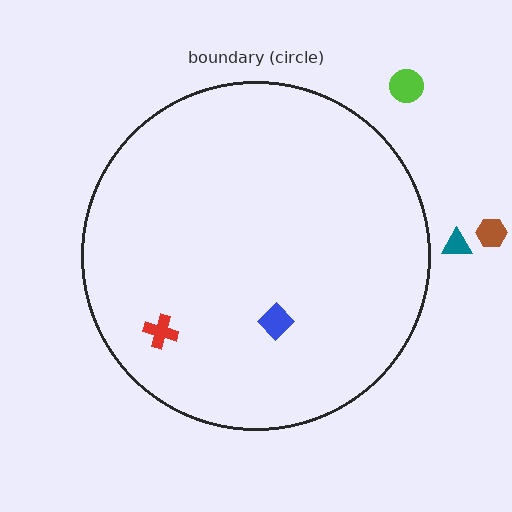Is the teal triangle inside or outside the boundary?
Outside.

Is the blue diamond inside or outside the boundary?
Inside.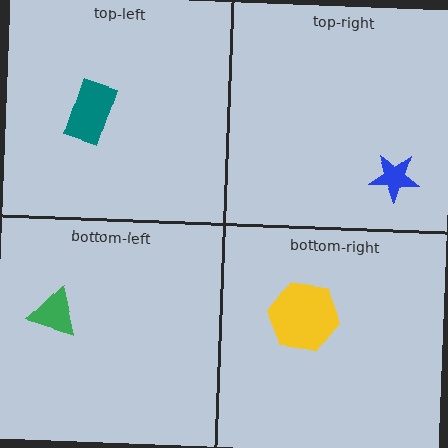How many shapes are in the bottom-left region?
1.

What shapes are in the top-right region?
The blue star.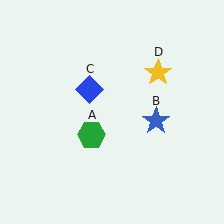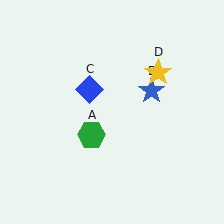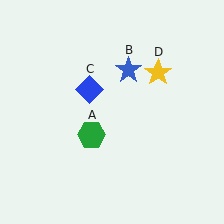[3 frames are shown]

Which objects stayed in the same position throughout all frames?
Green hexagon (object A) and blue diamond (object C) and yellow star (object D) remained stationary.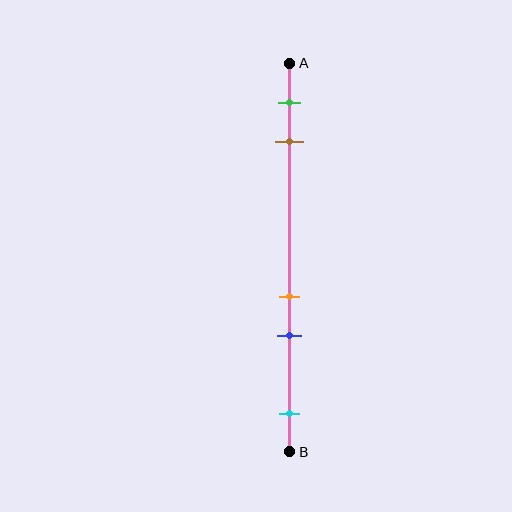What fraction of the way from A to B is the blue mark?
The blue mark is approximately 70% (0.7) of the way from A to B.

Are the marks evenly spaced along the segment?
No, the marks are not evenly spaced.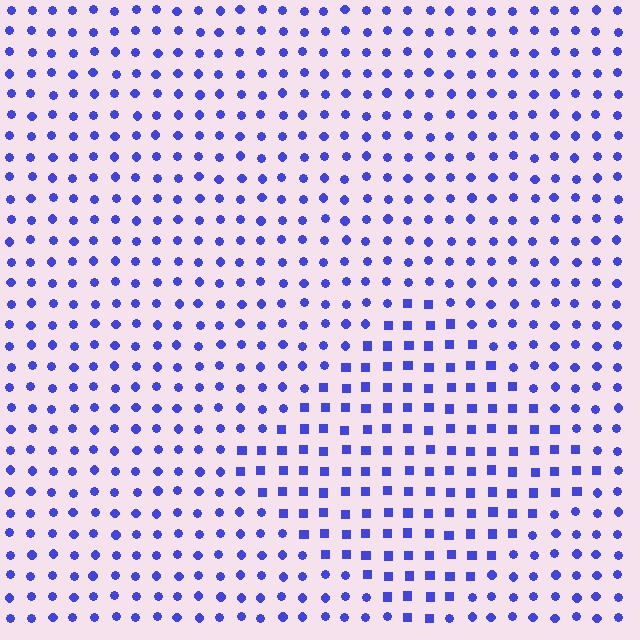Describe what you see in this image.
The image is filled with small blue elements arranged in a uniform grid. A diamond-shaped region contains squares, while the surrounding area contains circles. The boundary is defined purely by the change in element shape.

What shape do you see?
I see a diamond.